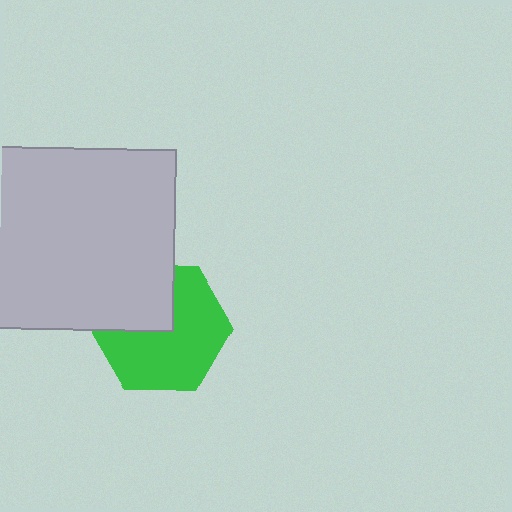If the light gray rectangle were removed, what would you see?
You would see the complete green hexagon.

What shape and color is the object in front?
The object in front is a light gray rectangle.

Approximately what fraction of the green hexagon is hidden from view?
Roughly 33% of the green hexagon is hidden behind the light gray rectangle.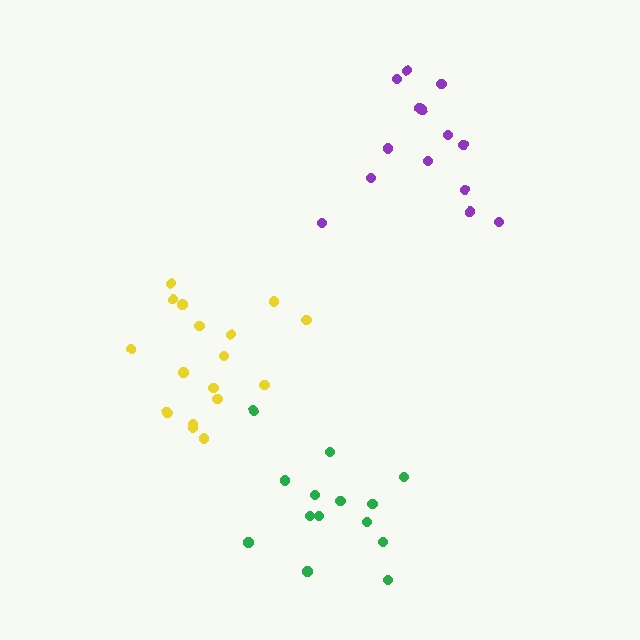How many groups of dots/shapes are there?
There are 3 groups.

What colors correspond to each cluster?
The clusters are colored: yellow, green, purple.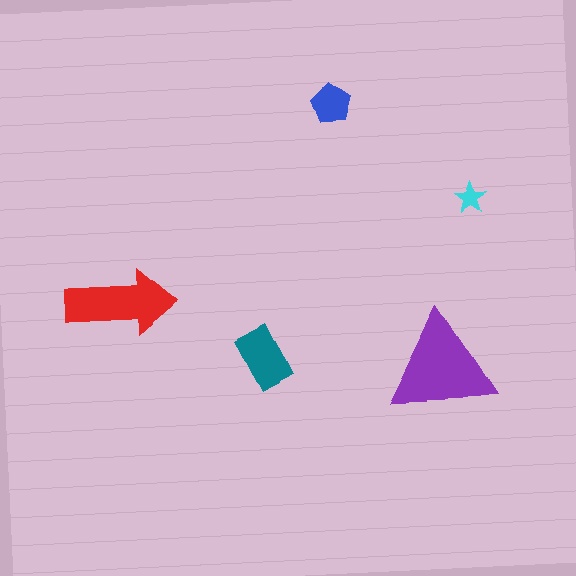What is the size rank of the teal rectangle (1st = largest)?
3rd.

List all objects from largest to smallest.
The purple triangle, the red arrow, the teal rectangle, the blue pentagon, the cyan star.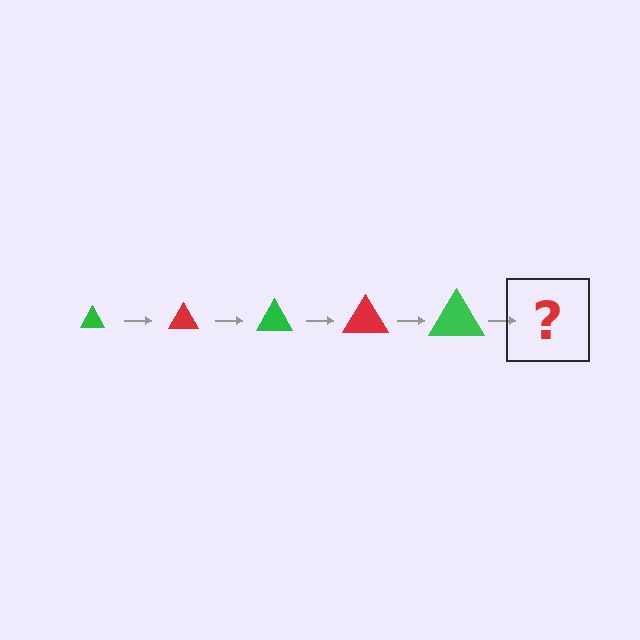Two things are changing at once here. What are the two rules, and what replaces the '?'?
The two rules are that the triangle grows larger each step and the color cycles through green and red. The '?' should be a red triangle, larger than the previous one.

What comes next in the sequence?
The next element should be a red triangle, larger than the previous one.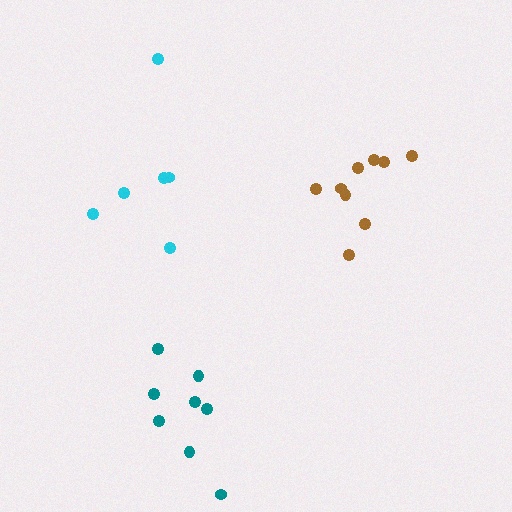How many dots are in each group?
Group 1: 6 dots, Group 2: 8 dots, Group 3: 9 dots (23 total).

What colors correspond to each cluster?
The clusters are colored: cyan, teal, brown.